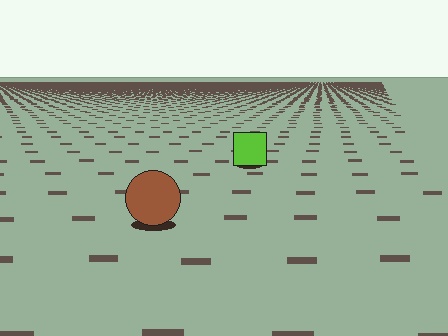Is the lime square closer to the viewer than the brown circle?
No. The brown circle is closer — you can tell from the texture gradient: the ground texture is coarser near it.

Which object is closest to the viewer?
The brown circle is closest. The texture marks near it are larger and more spread out.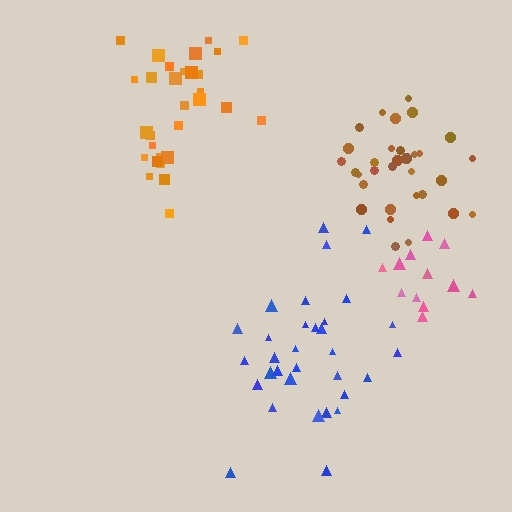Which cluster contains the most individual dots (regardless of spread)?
Blue (32).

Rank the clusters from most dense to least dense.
brown, orange, pink, blue.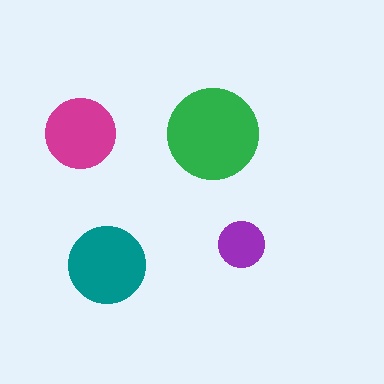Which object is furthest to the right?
The purple circle is rightmost.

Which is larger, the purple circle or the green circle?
The green one.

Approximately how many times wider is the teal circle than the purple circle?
About 1.5 times wider.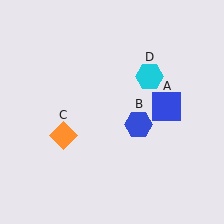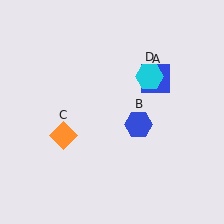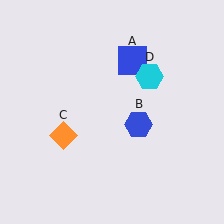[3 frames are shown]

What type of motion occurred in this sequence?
The blue square (object A) rotated counterclockwise around the center of the scene.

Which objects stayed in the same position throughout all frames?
Blue hexagon (object B) and orange diamond (object C) and cyan hexagon (object D) remained stationary.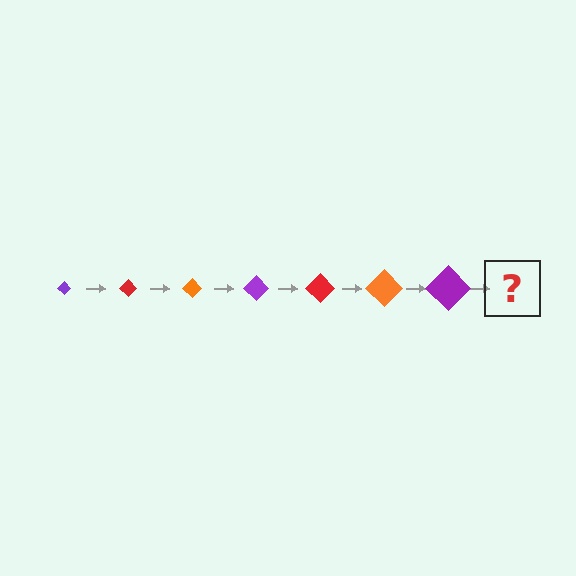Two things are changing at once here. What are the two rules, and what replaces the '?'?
The two rules are that the diamond grows larger each step and the color cycles through purple, red, and orange. The '?' should be a red diamond, larger than the previous one.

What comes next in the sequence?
The next element should be a red diamond, larger than the previous one.